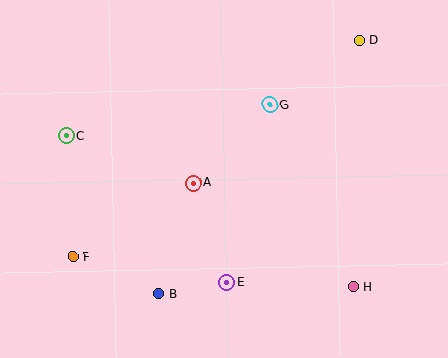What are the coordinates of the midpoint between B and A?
The midpoint between B and A is at (176, 239).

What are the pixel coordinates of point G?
Point G is at (270, 105).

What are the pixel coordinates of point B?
Point B is at (159, 294).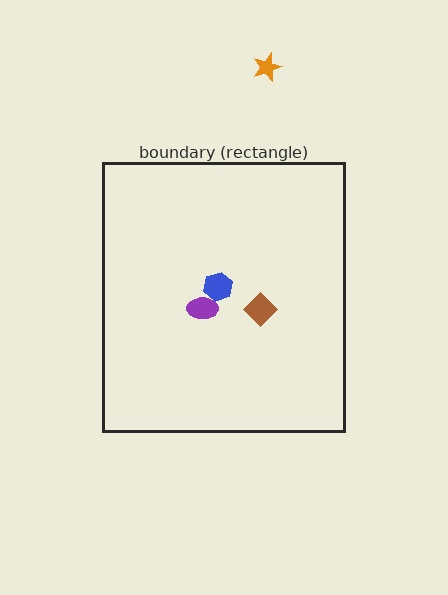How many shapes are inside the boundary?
3 inside, 1 outside.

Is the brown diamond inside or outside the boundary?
Inside.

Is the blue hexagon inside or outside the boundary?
Inside.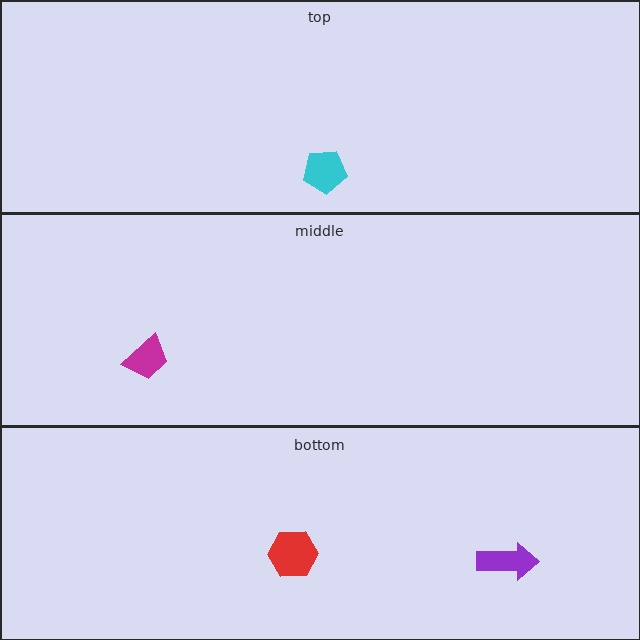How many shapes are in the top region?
1.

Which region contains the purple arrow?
The bottom region.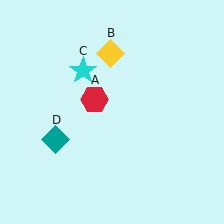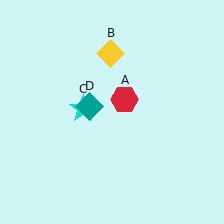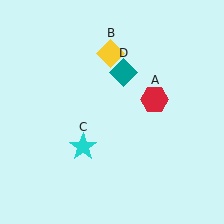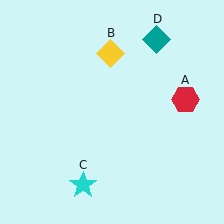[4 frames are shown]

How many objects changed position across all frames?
3 objects changed position: red hexagon (object A), cyan star (object C), teal diamond (object D).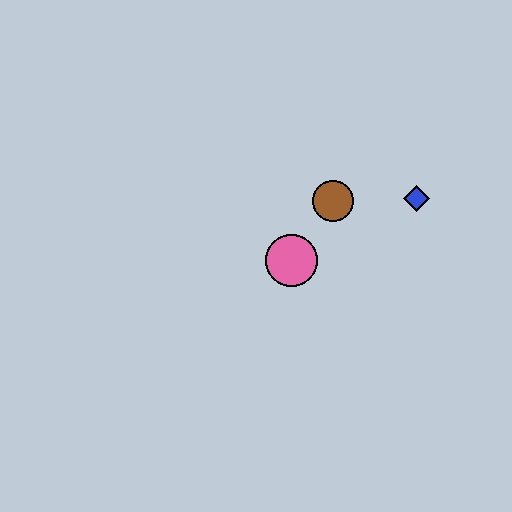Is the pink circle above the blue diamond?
No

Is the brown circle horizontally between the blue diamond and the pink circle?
Yes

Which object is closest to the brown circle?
The pink circle is closest to the brown circle.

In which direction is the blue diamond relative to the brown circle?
The blue diamond is to the right of the brown circle.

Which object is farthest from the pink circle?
The blue diamond is farthest from the pink circle.